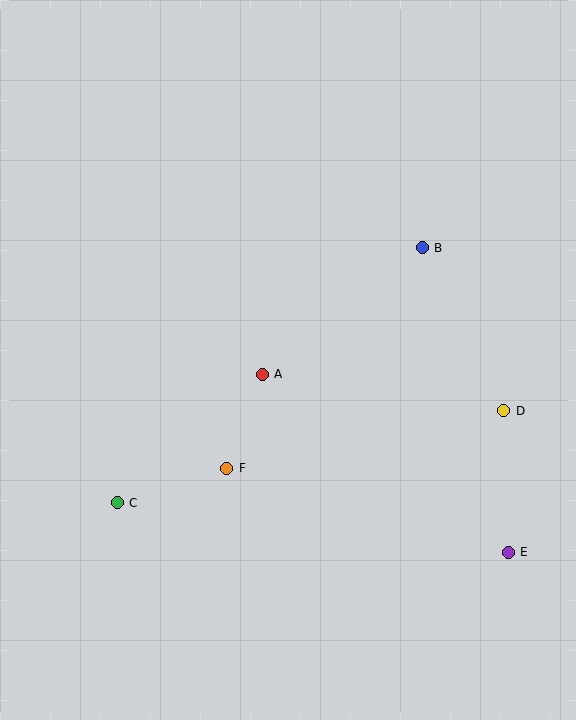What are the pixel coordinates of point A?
Point A is at (262, 374).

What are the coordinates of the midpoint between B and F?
The midpoint between B and F is at (325, 358).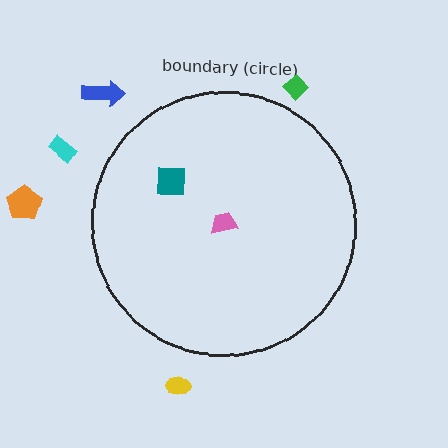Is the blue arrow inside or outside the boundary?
Outside.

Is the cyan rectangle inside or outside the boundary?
Outside.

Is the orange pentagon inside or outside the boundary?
Outside.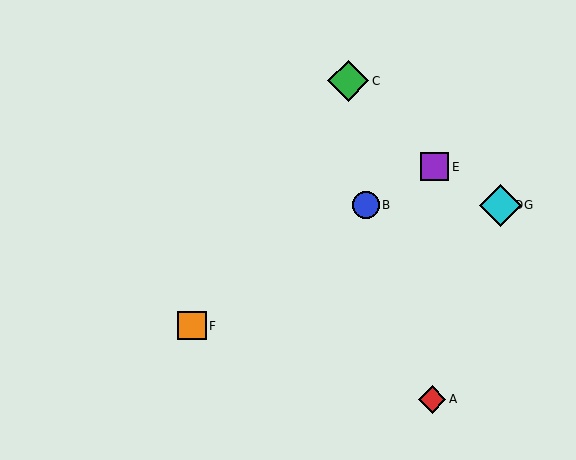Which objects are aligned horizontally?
Objects B, D, G are aligned horizontally.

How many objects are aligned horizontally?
3 objects (B, D, G) are aligned horizontally.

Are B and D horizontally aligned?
Yes, both are at y≈205.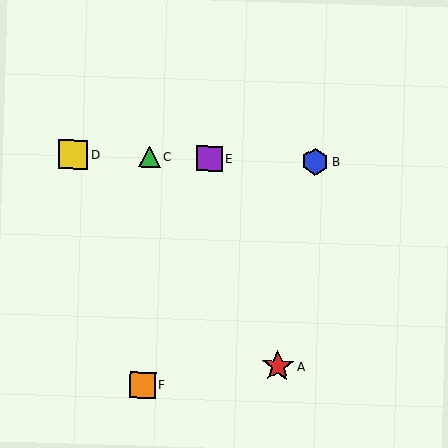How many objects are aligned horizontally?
4 objects (B, C, D, E) are aligned horizontally.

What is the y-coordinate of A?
Object A is at y≈366.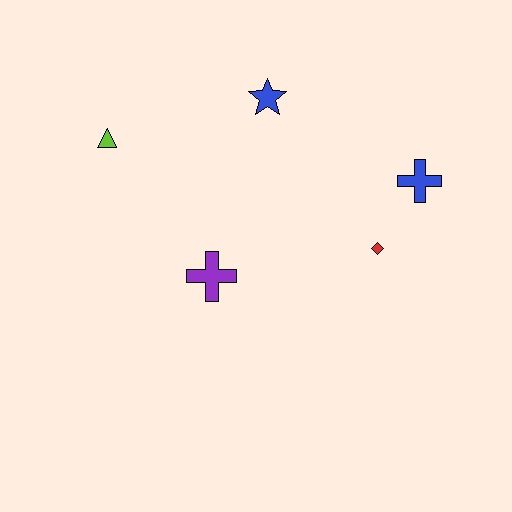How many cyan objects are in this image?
There are no cyan objects.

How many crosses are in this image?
There are 2 crosses.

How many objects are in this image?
There are 5 objects.